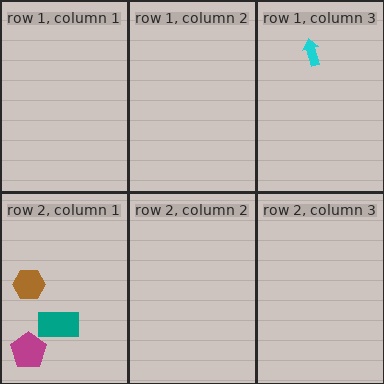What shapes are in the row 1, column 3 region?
The cyan arrow.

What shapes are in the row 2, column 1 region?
The magenta pentagon, the brown hexagon, the teal rectangle.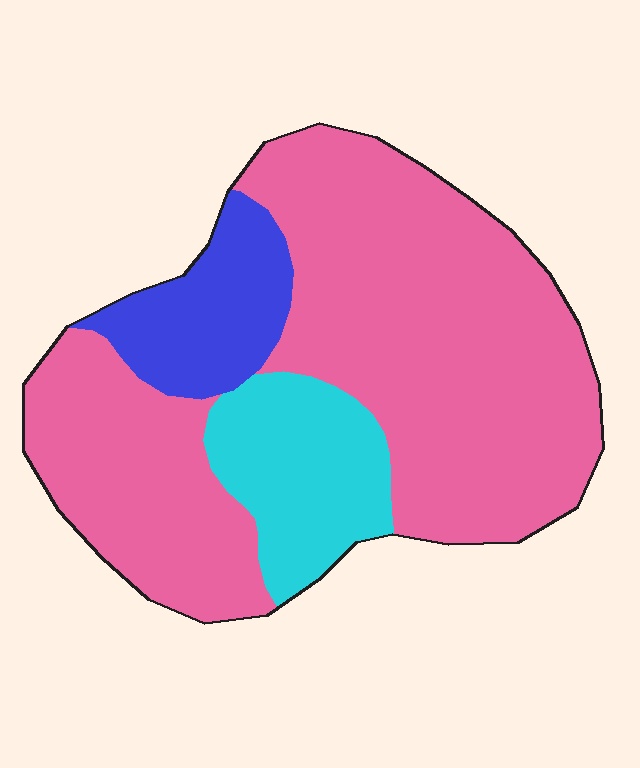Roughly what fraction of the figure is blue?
Blue takes up less than a quarter of the figure.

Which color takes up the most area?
Pink, at roughly 70%.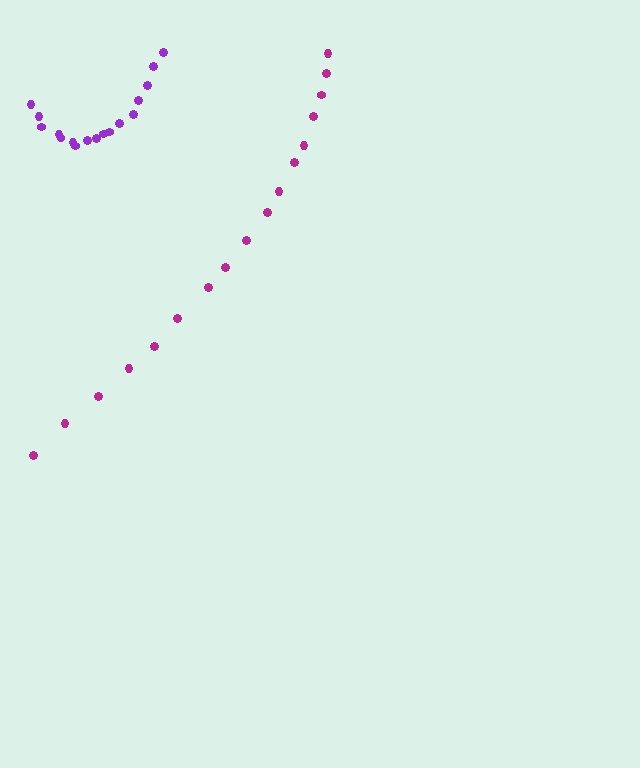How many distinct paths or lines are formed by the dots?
There are 2 distinct paths.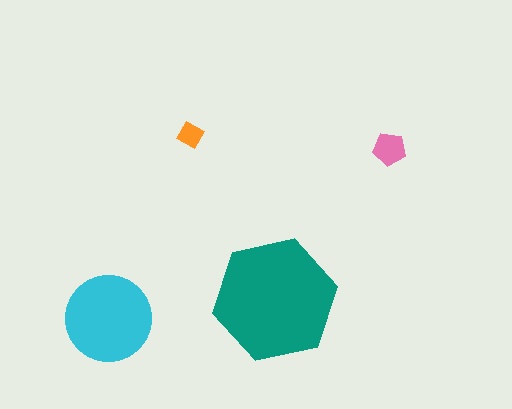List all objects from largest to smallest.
The teal hexagon, the cyan circle, the pink pentagon, the orange diamond.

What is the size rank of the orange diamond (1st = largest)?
4th.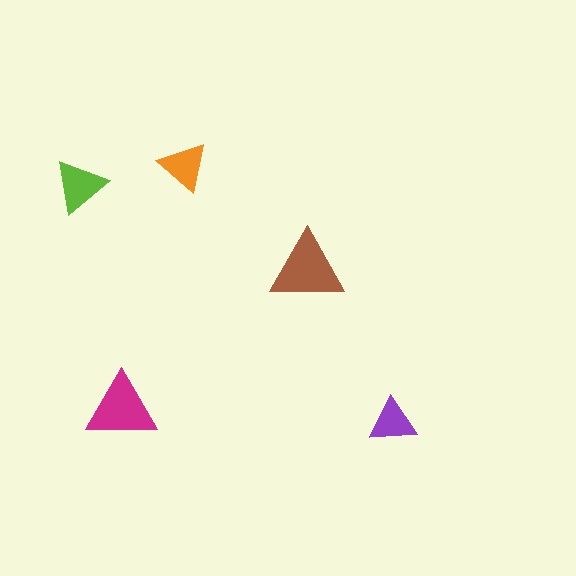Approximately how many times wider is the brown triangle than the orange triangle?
About 1.5 times wider.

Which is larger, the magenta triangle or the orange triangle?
The magenta one.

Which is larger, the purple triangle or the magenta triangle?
The magenta one.